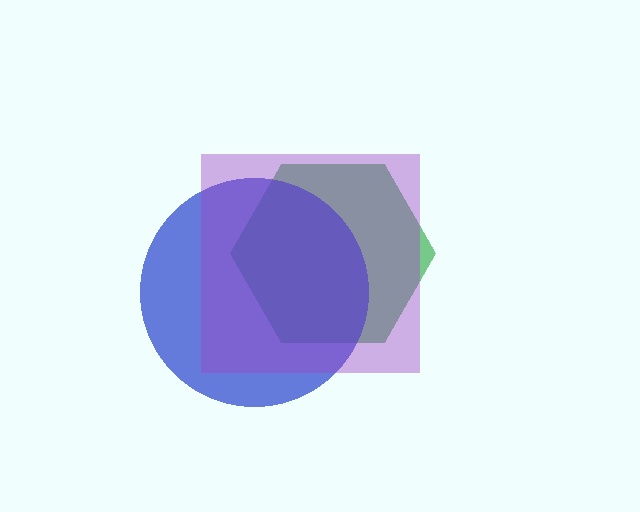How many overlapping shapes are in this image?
There are 3 overlapping shapes in the image.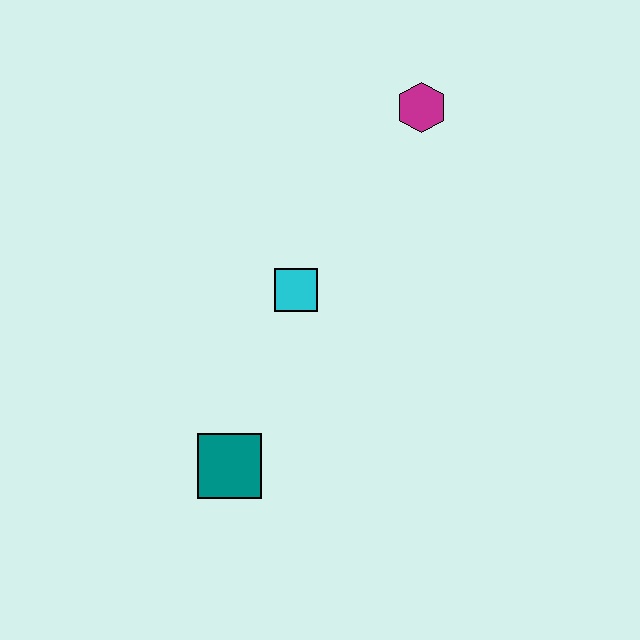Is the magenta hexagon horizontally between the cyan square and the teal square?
No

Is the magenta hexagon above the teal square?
Yes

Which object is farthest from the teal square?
The magenta hexagon is farthest from the teal square.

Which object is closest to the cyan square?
The teal square is closest to the cyan square.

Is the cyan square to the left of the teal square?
No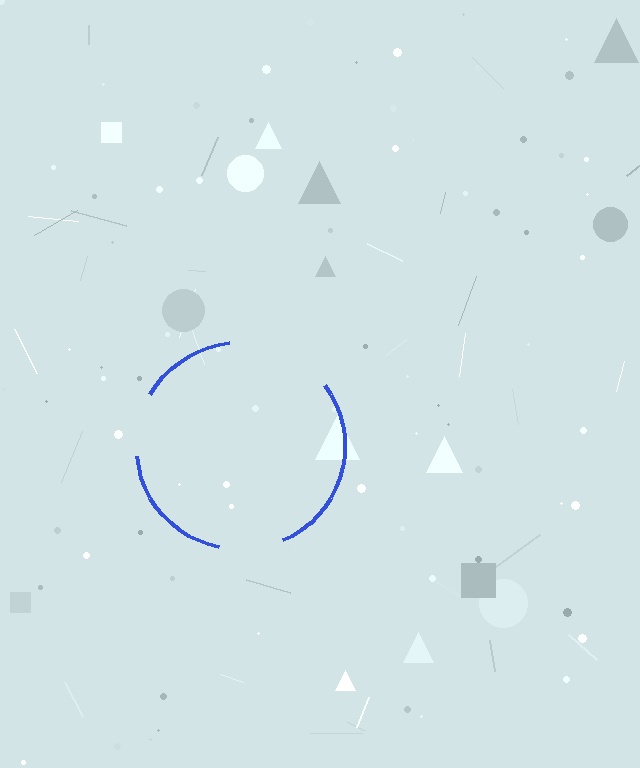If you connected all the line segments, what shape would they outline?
They would outline a circle.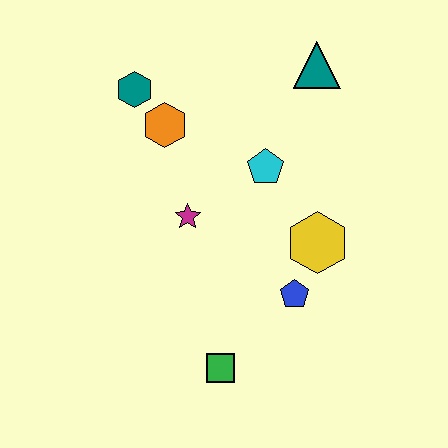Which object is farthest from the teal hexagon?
The green square is farthest from the teal hexagon.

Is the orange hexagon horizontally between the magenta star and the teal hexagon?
Yes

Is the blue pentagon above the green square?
Yes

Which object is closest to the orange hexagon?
The teal hexagon is closest to the orange hexagon.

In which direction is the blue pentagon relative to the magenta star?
The blue pentagon is to the right of the magenta star.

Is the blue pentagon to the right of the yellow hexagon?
No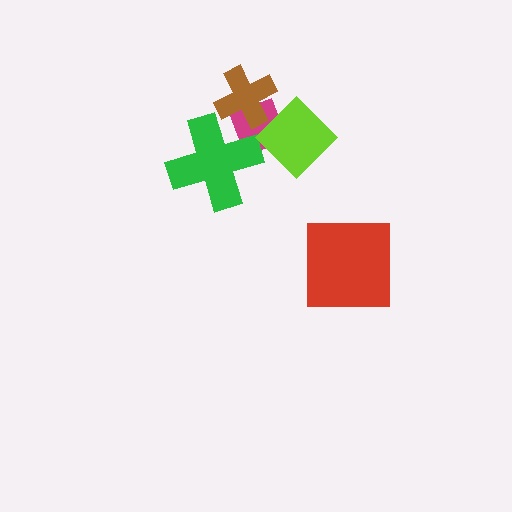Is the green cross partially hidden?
No, no other shape covers it.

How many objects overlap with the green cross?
1 object overlaps with the green cross.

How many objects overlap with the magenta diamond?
3 objects overlap with the magenta diamond.